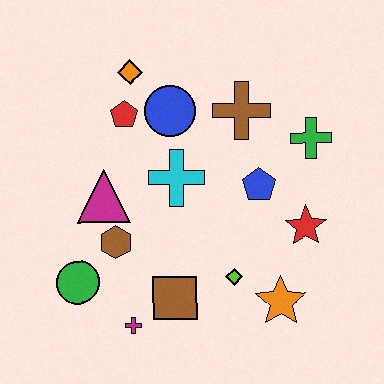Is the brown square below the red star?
Yes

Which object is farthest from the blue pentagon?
The green circle is farthest from the blue pentagon.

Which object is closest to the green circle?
The brown hexagon is closest to the green circle.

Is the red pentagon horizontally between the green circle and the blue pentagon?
Yes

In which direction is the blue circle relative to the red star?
The blue circle is to the left of the red star.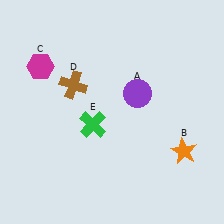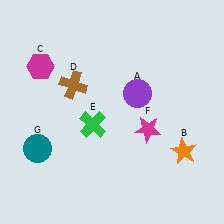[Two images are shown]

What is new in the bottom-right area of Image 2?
A magenta star (F) was added in the bottom-right area of Image 2.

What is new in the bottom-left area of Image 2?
A teal circle (G) was added in the bottom-left area of Image 2.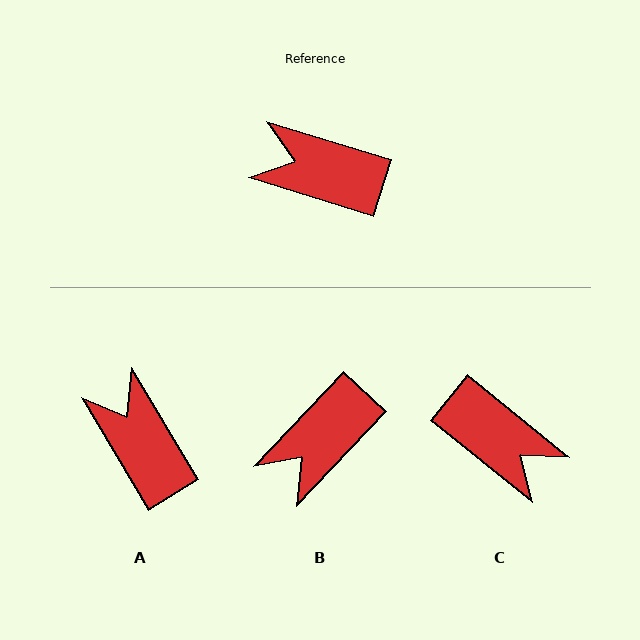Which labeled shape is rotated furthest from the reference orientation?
C, about 158 degrees away.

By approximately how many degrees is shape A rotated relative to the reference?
Approximately 42 degrees clockwise.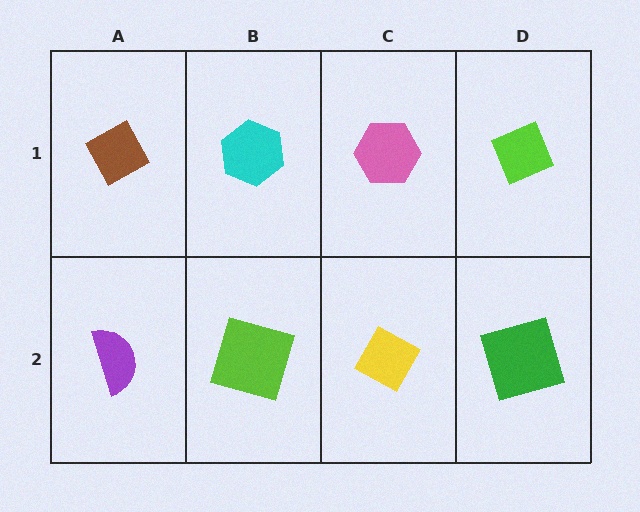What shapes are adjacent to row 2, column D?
A lime diamond (row 1, column D), a yellow diamond (row 2, column C).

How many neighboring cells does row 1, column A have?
2.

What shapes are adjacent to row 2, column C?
A pink hexagon (row 1, column C), a lime square (row 2, column B), a green square (row 2, column D).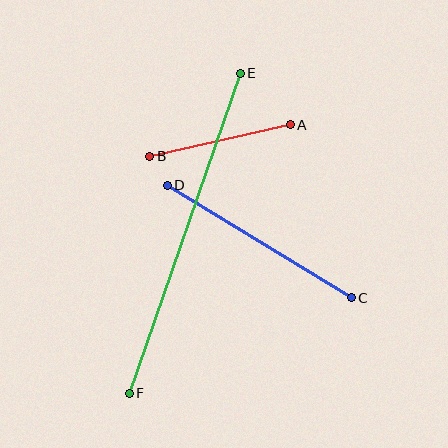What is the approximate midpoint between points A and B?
The midpoint is at approximately (220, 141) pixels.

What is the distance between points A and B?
The distance is approximately 144 pixels.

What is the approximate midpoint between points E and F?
The midpoint is at approximately (185, 233) pixels.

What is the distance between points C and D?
The distance is approximately 216 pixels.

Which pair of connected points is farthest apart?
Points E and F are farthest apart.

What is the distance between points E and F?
The distance is approximately 339 pixels.